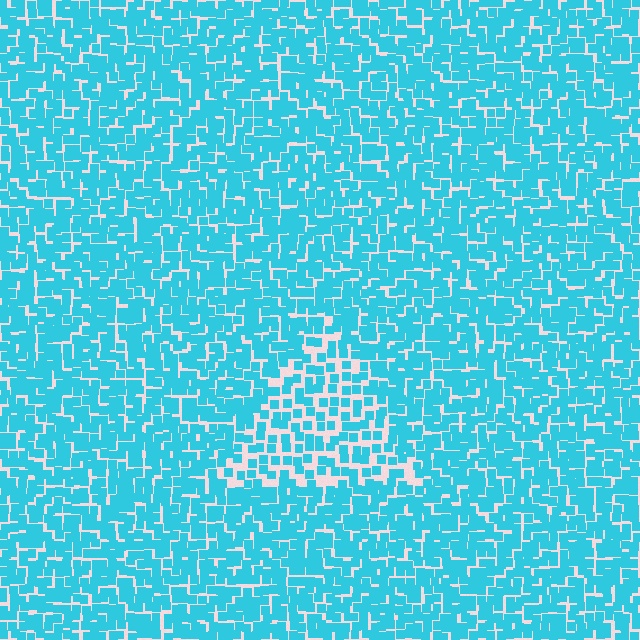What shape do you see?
I see a triangle.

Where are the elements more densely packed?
The elements are more densely packed outside the triangle boundary.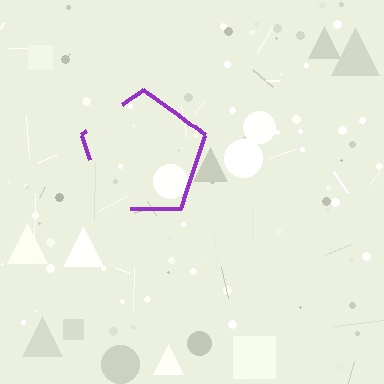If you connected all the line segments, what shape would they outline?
They would outline a pentagon.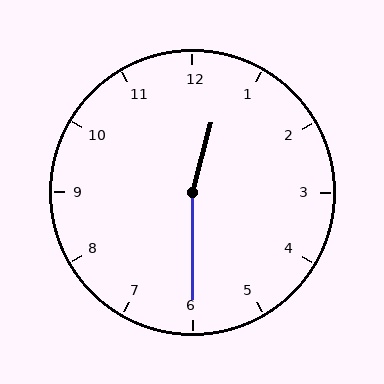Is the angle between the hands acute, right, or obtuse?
It is obtuse.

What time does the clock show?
12:30.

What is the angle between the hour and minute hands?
Approximately 165 degrees.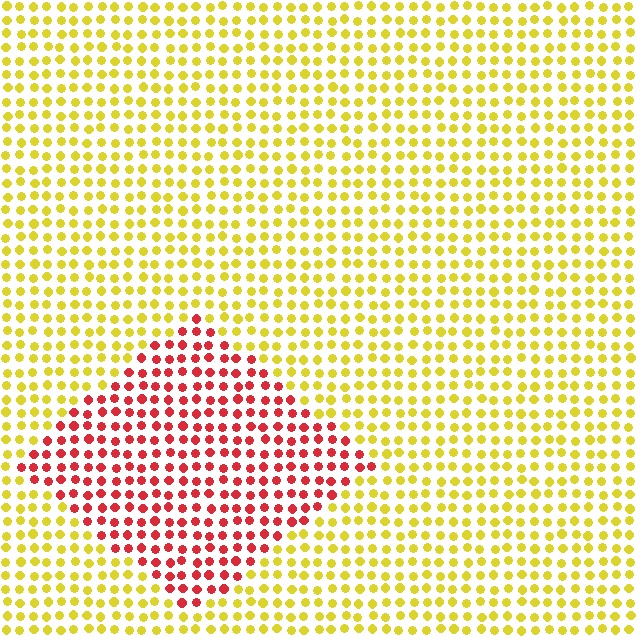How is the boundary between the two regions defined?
The boundary is defined purely by a slight shift in hue (about 63 degrees). Spacing, size, and orientation are identical on both sides.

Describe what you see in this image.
The image is filled with small yellow elements in a uniform arrangement. A diamond-shaped region is visible where the elements are tinted to a slightly different hue, forming a subtle color boundary.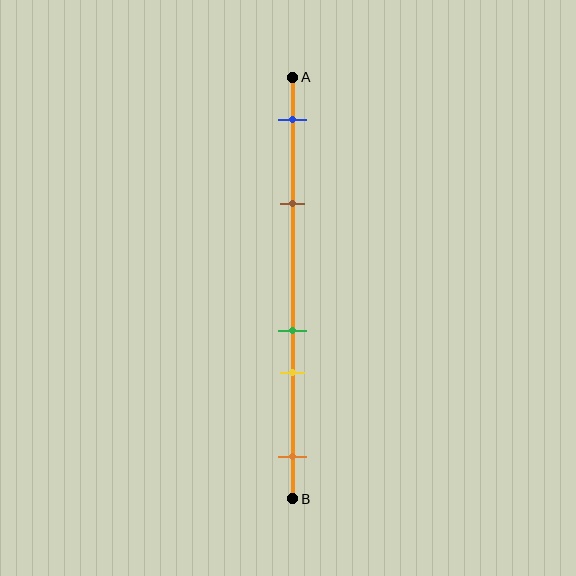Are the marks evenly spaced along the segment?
No, the marks are not evenly spaced.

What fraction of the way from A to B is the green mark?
The green mark is approximately 60% (0.6) of the way from A to B.